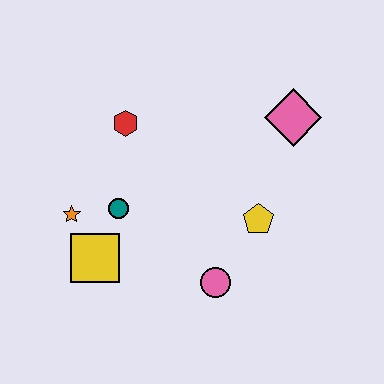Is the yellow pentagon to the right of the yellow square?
Yes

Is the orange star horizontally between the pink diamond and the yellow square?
No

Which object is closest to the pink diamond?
The yellow pentagon is closest to the pink diamond.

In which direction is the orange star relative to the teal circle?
The orange star is to the left of the teal circle.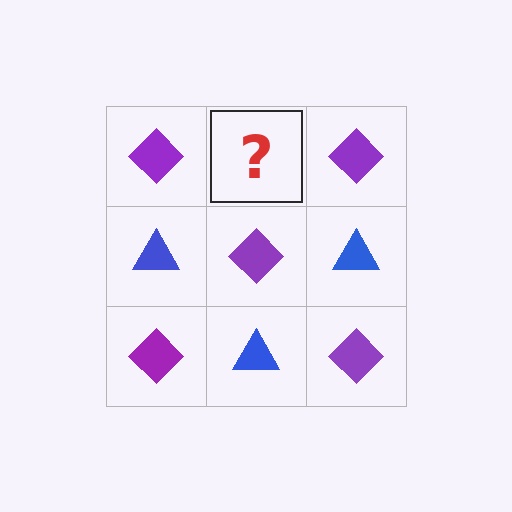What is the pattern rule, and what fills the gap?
The rule is that it alternates purple diamond and blue triangle in a checkerboard pattern. The gap should be filled with a blue triangle.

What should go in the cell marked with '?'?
The missing cell should contain a blue triangle.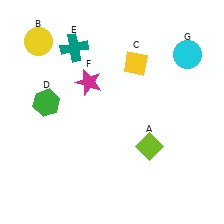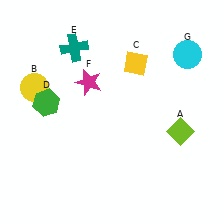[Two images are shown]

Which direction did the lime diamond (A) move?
The lime diamond (A) moved right.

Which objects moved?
The objects that moved are: the lime diamond (A), the yellow circle (B).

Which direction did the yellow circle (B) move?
The yellow circle (B) moved down.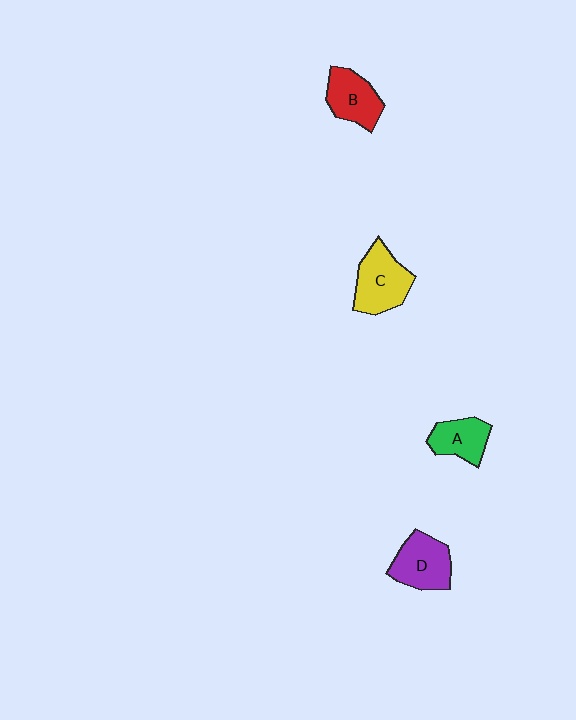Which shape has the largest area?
Shape C (yellow).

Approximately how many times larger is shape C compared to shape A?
Approximately 1.4 times.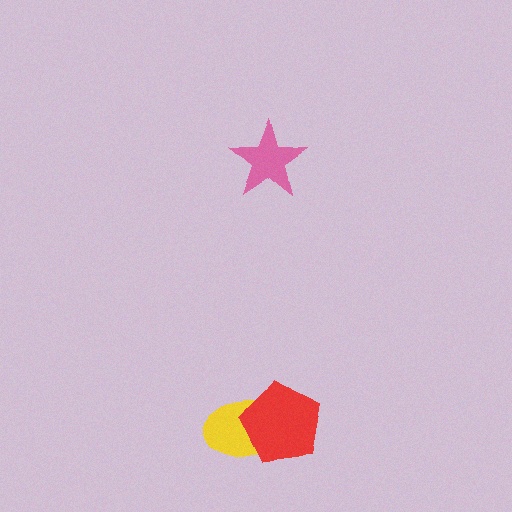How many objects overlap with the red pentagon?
1 object overlaps with the red pentagon.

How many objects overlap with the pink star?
0 objects overlap with the pink star.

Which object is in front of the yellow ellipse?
The red pentagon is in front of the yellow ellipse.